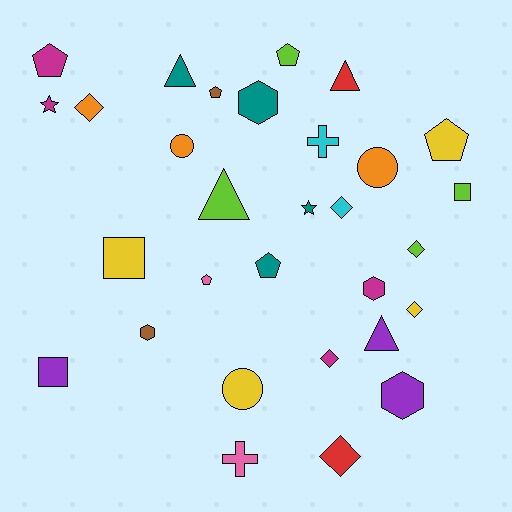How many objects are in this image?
There are 30 objects.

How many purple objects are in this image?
There are 3 purple objects.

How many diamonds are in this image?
There are 6 diamonds.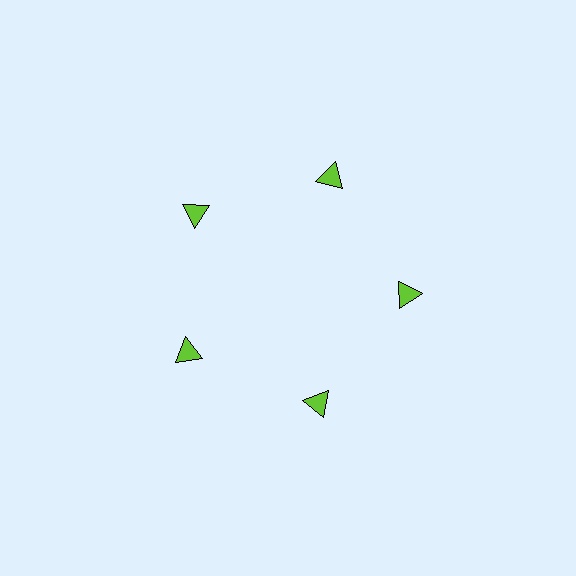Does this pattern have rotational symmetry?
Yes, this pattern has 5-fold rotational symmetry. It looks the same after rotating 72 degrees around the center.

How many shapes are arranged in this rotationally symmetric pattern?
There are 5 shapes, arranged in 5 groups of 1.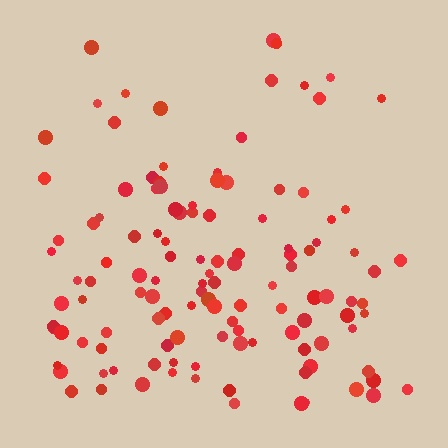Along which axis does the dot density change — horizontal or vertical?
Vertical.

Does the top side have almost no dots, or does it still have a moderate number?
Still a moderate number, just noticeably fewer than the bottom.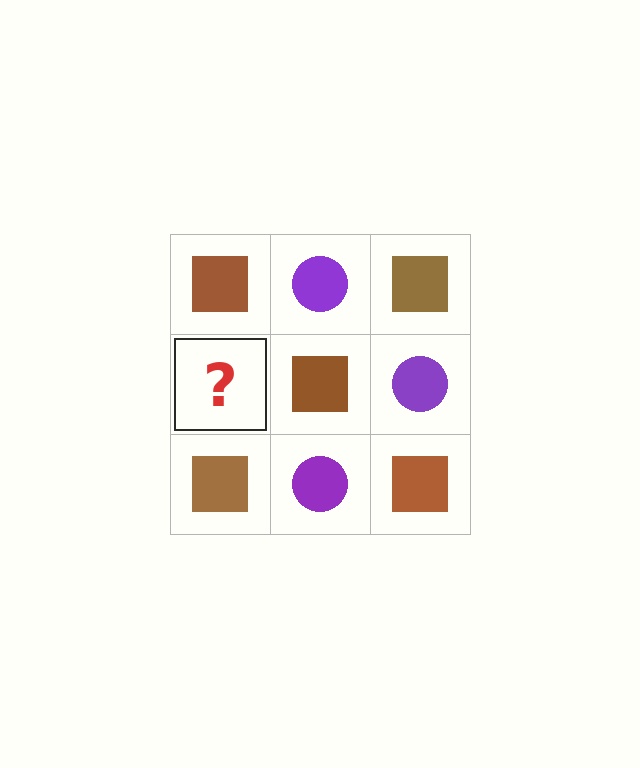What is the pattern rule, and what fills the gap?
The rule is that it alternates brown square and purple circle in a checkerboard pattern. The gap should be filled with a purple circle.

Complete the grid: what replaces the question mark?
The question mark should be replaced with a purple circle.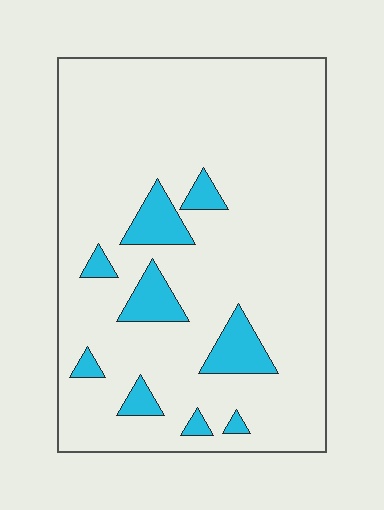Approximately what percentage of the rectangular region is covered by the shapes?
Approximately 10%.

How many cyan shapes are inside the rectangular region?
9.